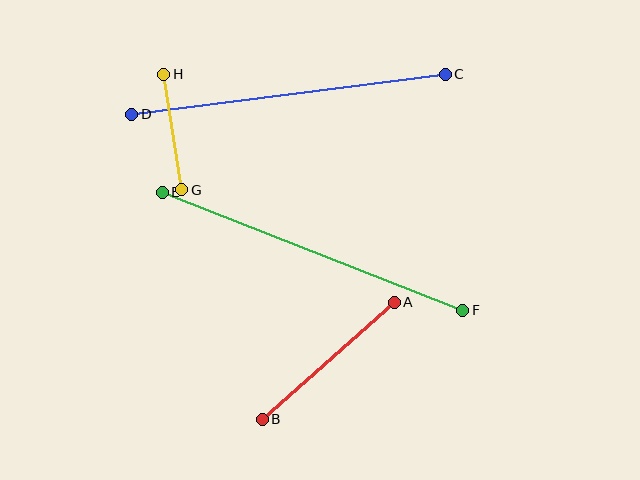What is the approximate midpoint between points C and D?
The midpoint is at approximately (288, 94) pixels.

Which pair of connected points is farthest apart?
Points E and F are farthest apart.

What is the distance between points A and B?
The distance is approximately 176 pixels.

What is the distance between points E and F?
The distance is approximately 323 pixels.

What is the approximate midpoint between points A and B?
The midpoint is at approximately (328, 361) pixels.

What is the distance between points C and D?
The distance is approximately 316 pixels.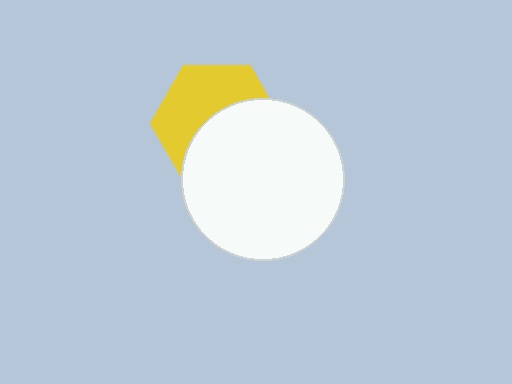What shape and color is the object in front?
The object in front is a white circle.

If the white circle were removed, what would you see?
You would see the complete yellow hexagon.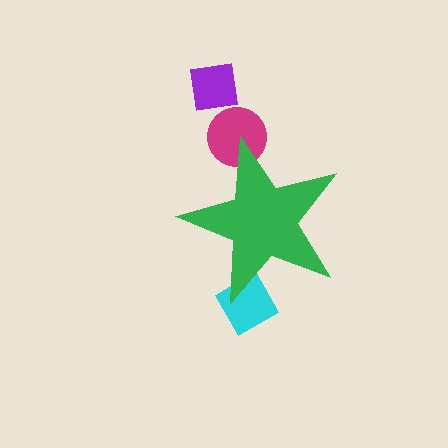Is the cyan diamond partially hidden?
Yes, the cyan diamond is partially hidden behind the green star.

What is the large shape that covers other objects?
A green star.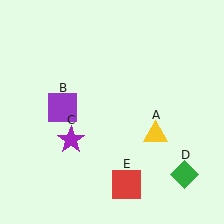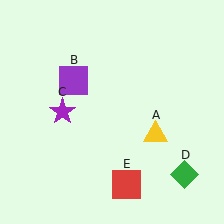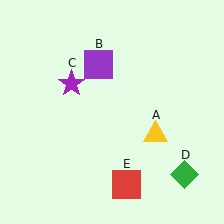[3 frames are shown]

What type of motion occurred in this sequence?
The purple square (object B), purple star (object C) rotated clockwise around the center of the scene.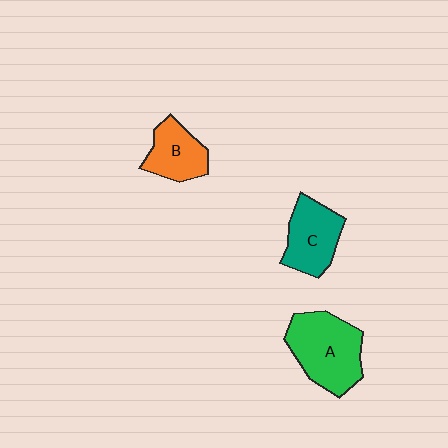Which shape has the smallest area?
Shape B (orange).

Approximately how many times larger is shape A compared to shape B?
Approximately 1.6 times.